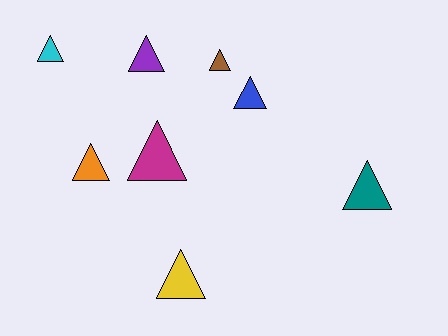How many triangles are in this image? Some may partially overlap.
There are 8 triangles.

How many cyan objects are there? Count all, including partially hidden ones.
There is 1 cyan object.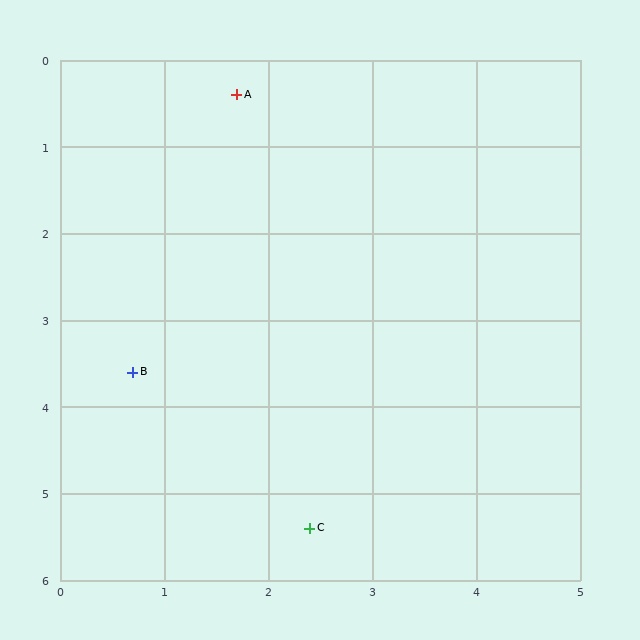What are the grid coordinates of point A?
Point A is at approximately (1.7, 0.4).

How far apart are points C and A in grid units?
Points C and A are about 5.0 grid units apart.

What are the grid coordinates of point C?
Point C is at approximately (2.4, 5.4).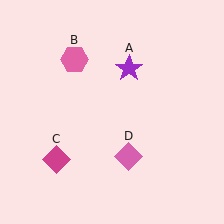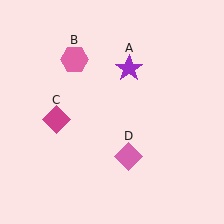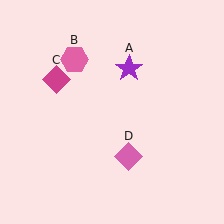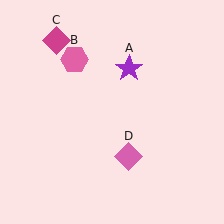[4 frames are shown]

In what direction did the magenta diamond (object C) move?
The magenta diamond (object C) moved up.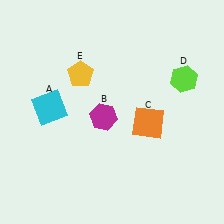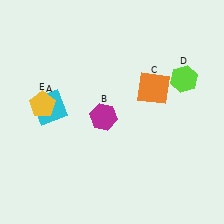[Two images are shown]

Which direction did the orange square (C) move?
The orange square (C) moved up.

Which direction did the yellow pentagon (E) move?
The yellow pentagon (E) moved left.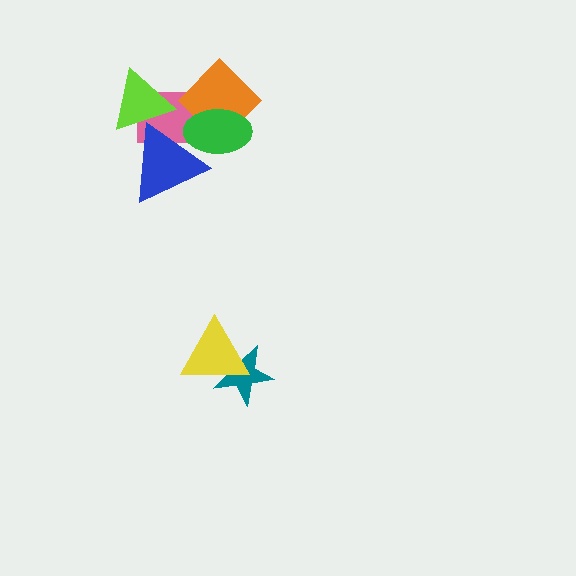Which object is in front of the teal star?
The yellow triangle is in front of the teal star.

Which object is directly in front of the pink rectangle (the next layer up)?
The orange diamond is directly in front of the pink rectangle.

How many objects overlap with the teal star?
1 object overlaps with the teal star.